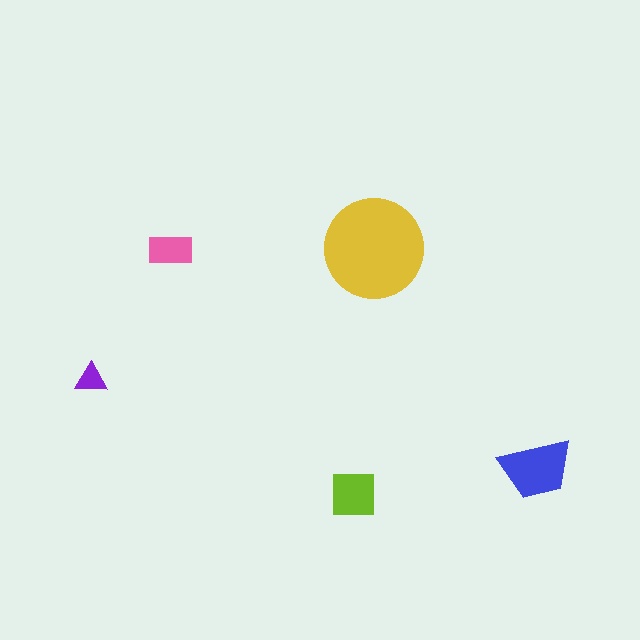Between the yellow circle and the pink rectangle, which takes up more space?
The yellow circle.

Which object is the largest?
The yellow circle.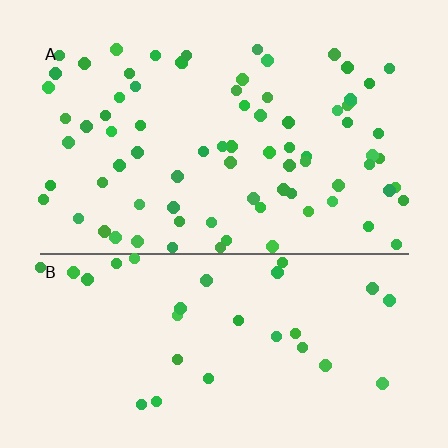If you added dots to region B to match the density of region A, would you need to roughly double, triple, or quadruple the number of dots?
Approximately triple.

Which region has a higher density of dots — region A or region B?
A (the top).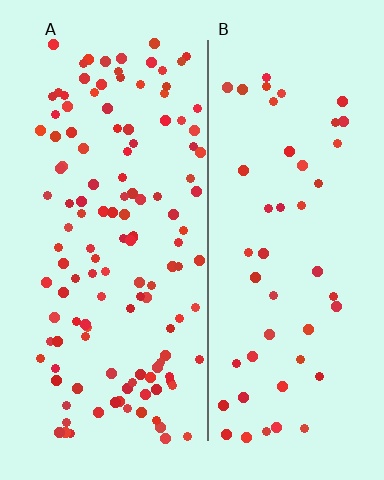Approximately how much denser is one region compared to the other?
Approximately 2.6× — region A over region B.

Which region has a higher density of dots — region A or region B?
A (the left).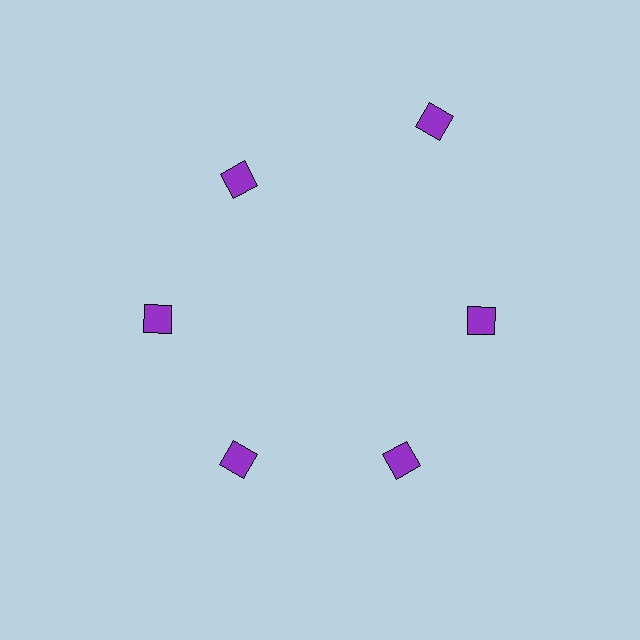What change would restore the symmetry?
The symmetry would be restored by moving it inward, back onto the ring so that all 6 diamonds sit at equal angles and equal distance from the center.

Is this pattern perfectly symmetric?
No. The 6 purple diamonds are arranged in a ring, but one element near the 1 o'clock position is pushed outward from the center, breaking the 6-fold rotational symmetry.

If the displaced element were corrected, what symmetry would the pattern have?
It would have 6-fold rotational symmetry — the pattern would map onto itself every 60 degrees.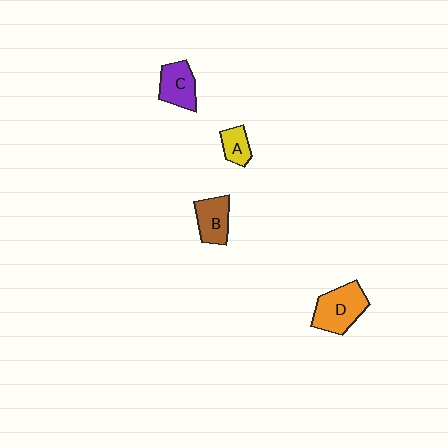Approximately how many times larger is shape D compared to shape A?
Approximately 2.1 times.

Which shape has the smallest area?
Shape A (yellow).